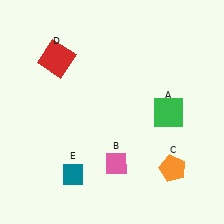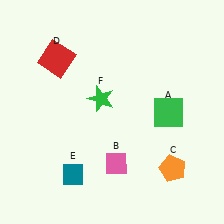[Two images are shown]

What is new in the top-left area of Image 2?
A green star (F) was added in the top-left area of Image 2.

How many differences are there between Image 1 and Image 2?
There is 1 difference between the two images.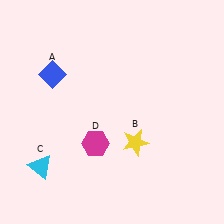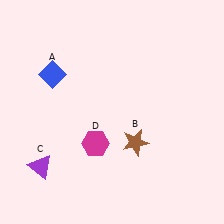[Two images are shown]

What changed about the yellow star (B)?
In Image 1, B is yellow. In Image 2, it changed to brown.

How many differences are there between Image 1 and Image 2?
There are 2 differences between the two images.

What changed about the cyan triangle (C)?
In Image 1, C is cyan. In Image 2, it changed to purple.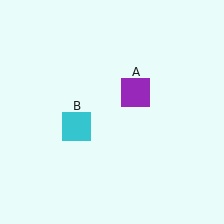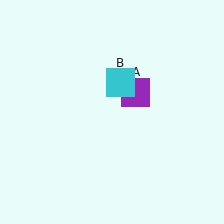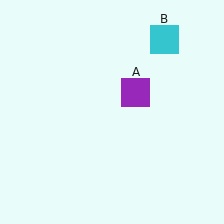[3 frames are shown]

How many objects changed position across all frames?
1 object changed position: cyan square (object B).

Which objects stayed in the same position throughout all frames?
Purple square (object A) remained stationary.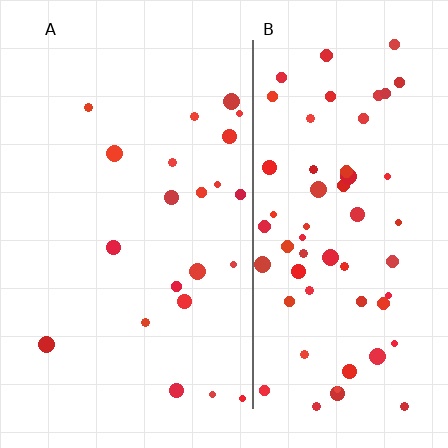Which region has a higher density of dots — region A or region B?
B (the right).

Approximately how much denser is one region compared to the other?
Approximately 2.9× — region B over region A.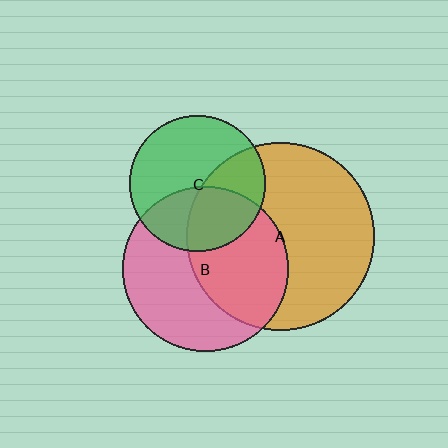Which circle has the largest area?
Circle A (orange).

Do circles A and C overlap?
Yes.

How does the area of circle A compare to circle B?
Approximately 1.3 times.